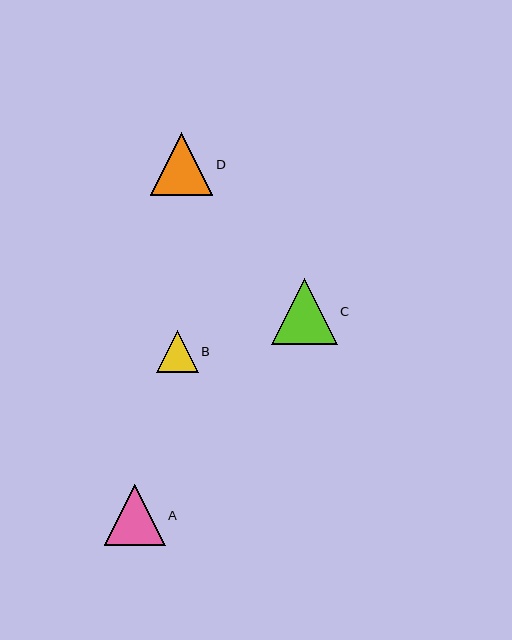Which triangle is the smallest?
Triangle B is the smallest with a size of approximately 41 pixels.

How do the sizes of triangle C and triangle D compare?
Triangle C and triangle D are approximately the same size.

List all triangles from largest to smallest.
From largest to smallest: C, D, A, B.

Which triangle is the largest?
Triangle C is the largest with a size of approximately 66 pixels.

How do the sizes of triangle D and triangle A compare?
Triangle D and triangle A are approximately the same size.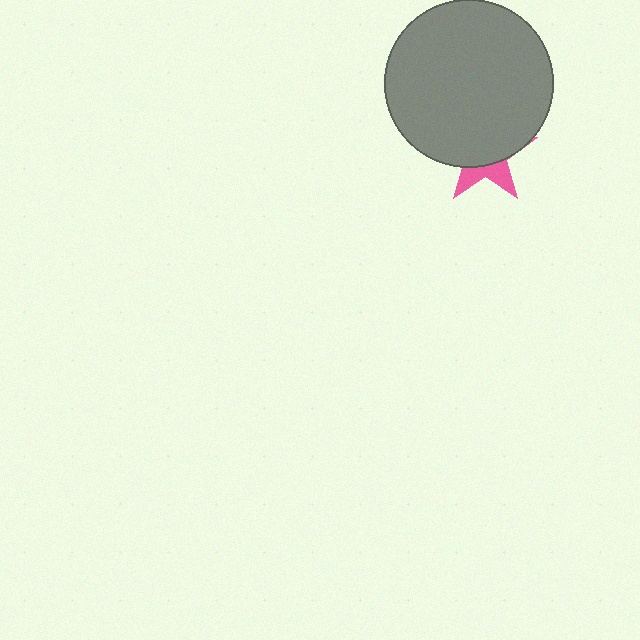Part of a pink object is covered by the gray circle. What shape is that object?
It is a star.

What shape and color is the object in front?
The object in front is a gray circle.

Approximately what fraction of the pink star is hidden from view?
Roughly 68% of the pink star is hidden behind the gray circle.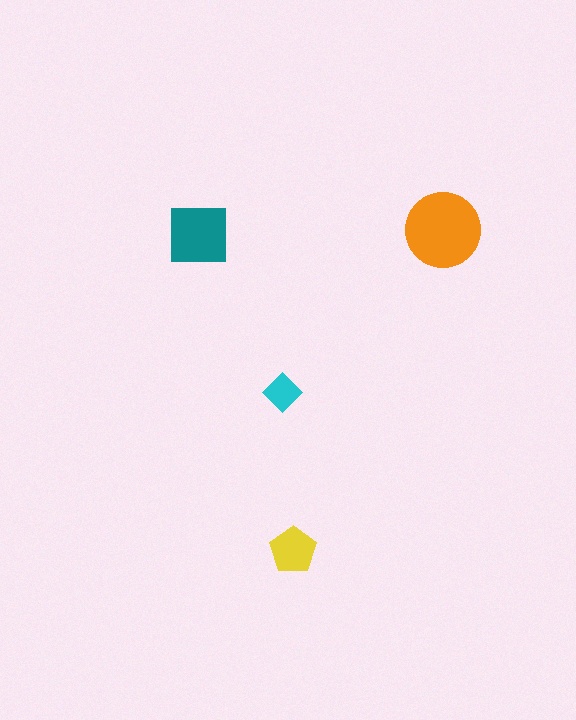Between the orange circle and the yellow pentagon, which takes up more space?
The orange circle.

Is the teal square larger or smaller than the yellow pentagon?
Larger.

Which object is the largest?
The orange circle.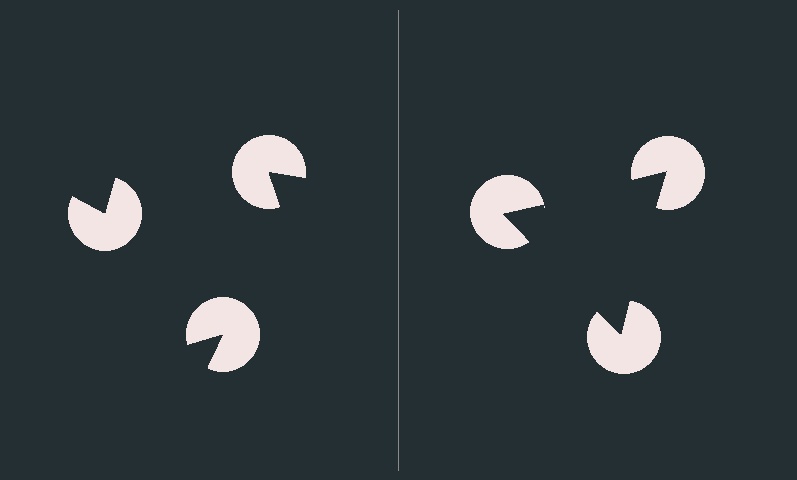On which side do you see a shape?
An illusory triangle appears on the right side. On the left side the wedge cuts are rotated, so no coherent shape forms.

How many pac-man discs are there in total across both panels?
6 — 3 on each side.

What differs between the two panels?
The pac-man discs are positioned identically on both sides; only the wedge orientations differ. On the right they align to a triangle; on the left they are misaligned.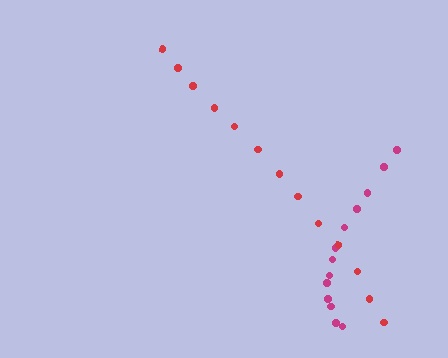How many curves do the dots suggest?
There are 2 distinct paths.